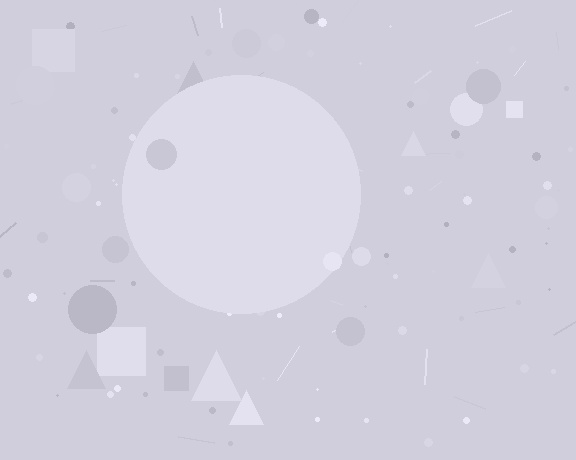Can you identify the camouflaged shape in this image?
The camouflaged shape is a circle.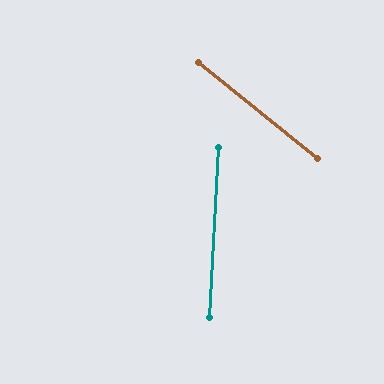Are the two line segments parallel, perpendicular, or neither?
Neither parallel nor perpendicular — they differ by about 54°.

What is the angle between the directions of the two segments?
Approximately 54 degrees.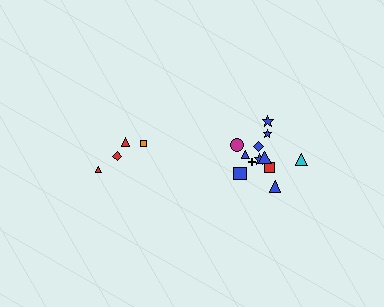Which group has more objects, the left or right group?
The right group.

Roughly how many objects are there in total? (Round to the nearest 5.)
Roughly 15 objects in total.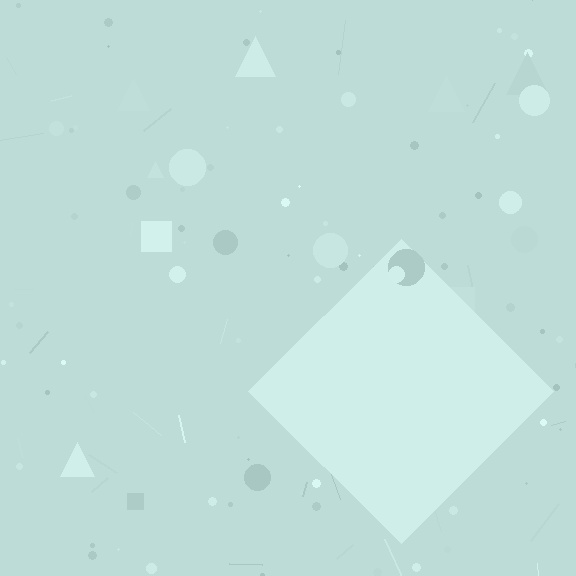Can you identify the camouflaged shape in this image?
The camouflaged shape is a diamond.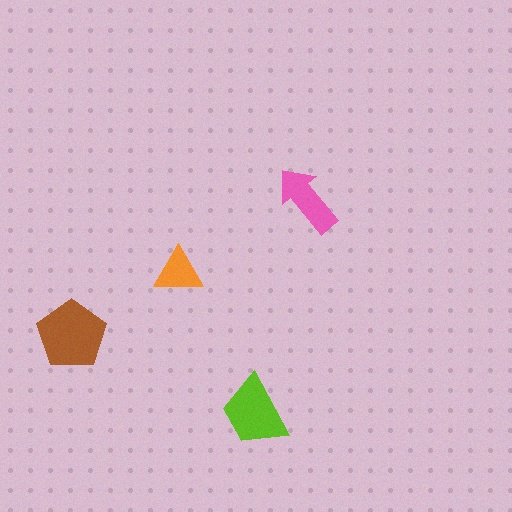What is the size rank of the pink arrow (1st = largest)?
3rd.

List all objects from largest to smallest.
The brown pentagon, the lime trapezoid, the pink arrow, the orange triangle.